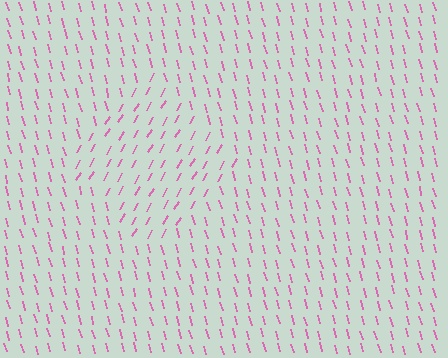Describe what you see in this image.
The image is filled with small pink line segments. A diamond region in the image has lines oriented differently from the surrounding lines, creating a visible texture boundary.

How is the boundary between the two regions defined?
The boundary is defined purely by a change in line orientation (approximately 45 degrees difference). All lines are the same color and thickness.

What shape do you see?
I see a diamond.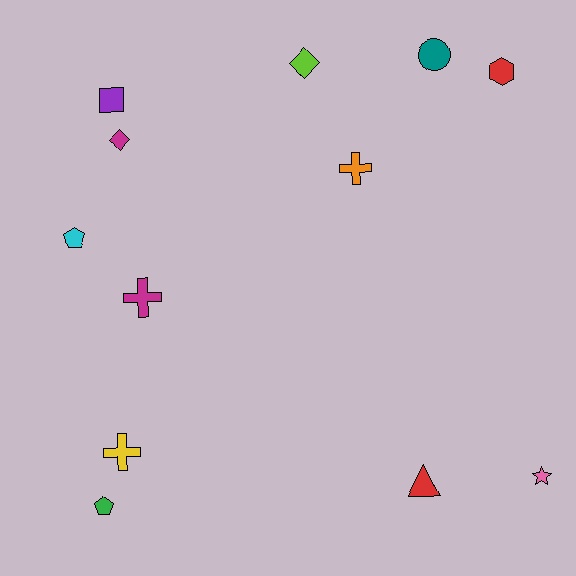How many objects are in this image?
There are 12 objects.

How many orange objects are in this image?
There is 1 orange object.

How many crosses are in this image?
There are 3 crosses.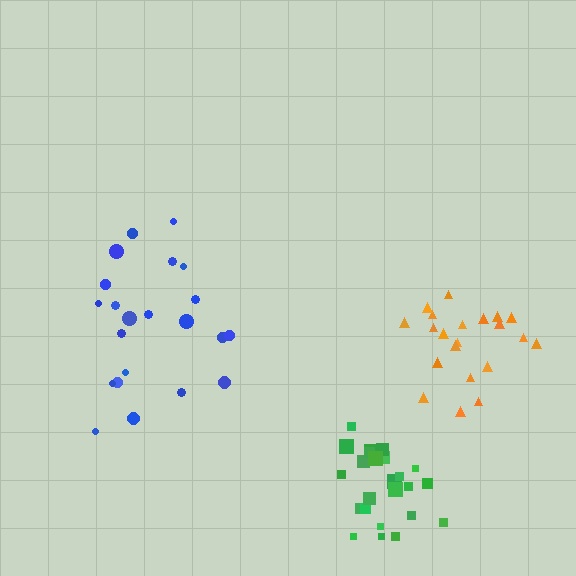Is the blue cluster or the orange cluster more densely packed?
Orange.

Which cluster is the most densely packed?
Green.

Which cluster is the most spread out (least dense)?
Blue.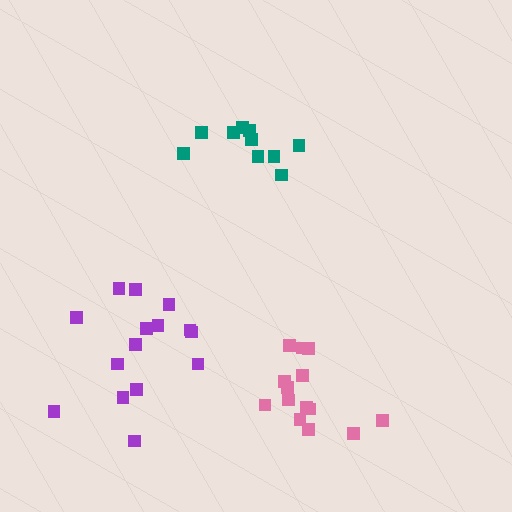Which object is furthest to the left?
The purple cluster is leftmost.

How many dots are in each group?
Group 1: 10 dots, Group 2: 14 dots, Group 3: 15 dots (39 total).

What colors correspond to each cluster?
The clusters are colored: teal, pink, purple.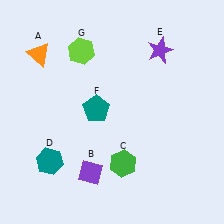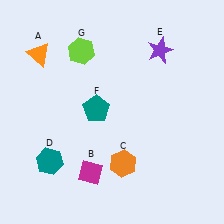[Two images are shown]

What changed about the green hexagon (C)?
In Image 1, C is green. In Image 2, it changed to orange.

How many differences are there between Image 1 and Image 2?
There are 2 differences between the two images.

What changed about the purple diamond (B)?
In Image 1, B is purple. In Image 2, it changed to magenta.